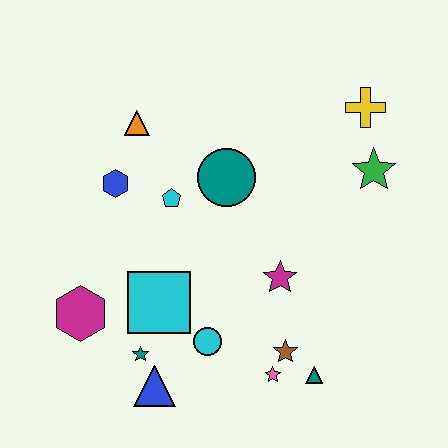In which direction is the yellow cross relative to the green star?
The yellow cross is above the green star.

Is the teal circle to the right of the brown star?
No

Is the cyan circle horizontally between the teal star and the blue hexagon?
No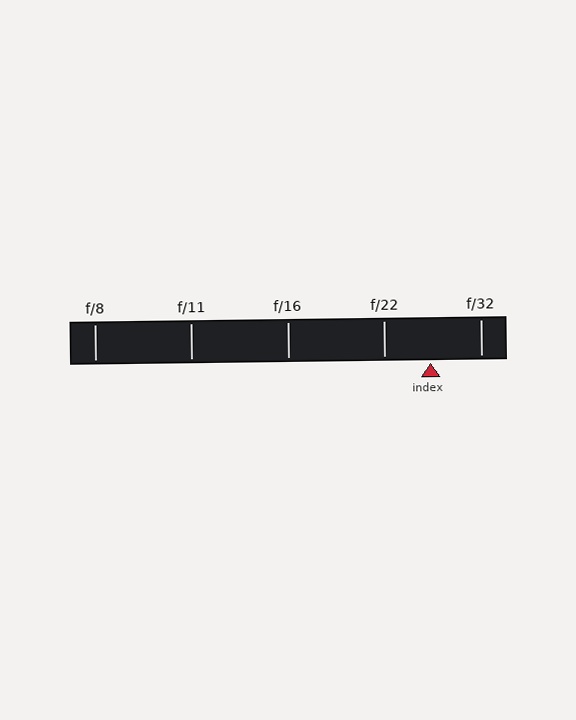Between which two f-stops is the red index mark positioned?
The index mark is between f/22 and f/32.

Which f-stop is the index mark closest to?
The index mark is closest to f/22.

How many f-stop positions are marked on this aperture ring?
There are 5 f-stop positions marked.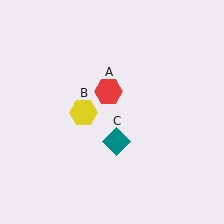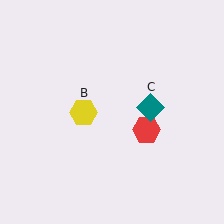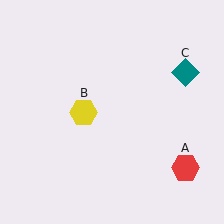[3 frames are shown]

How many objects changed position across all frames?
2 objects changed position: red hexagon (object A), teal diamond (object C).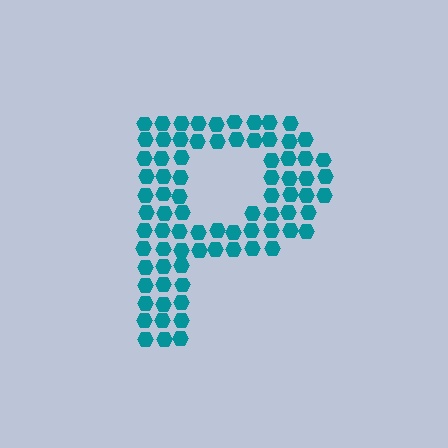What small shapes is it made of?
It is made of small hexagons.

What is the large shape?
The large shape is the letter P.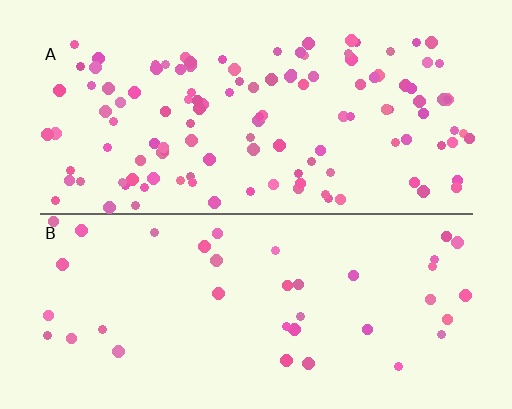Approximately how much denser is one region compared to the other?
Approximately 3.2× — region A over region B.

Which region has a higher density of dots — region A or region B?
A (the top).